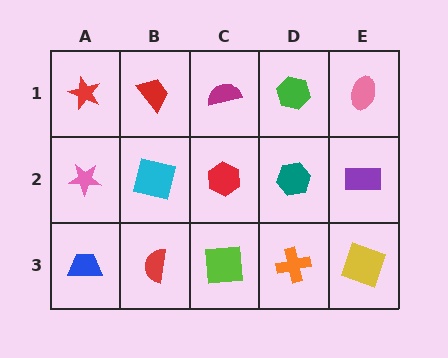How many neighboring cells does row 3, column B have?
3.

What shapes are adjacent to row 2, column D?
A green hexagon (row 1, column D), an orange cross (row 3, column D), a red hexagon (row 2, column C), a purple rectangle (row 2, column E).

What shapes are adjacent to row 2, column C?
A magenta semicircle (row 1, column C), a lime square (row 3, column C), a cyan square (row 2, column B), a teal hexagon (row 2, column D).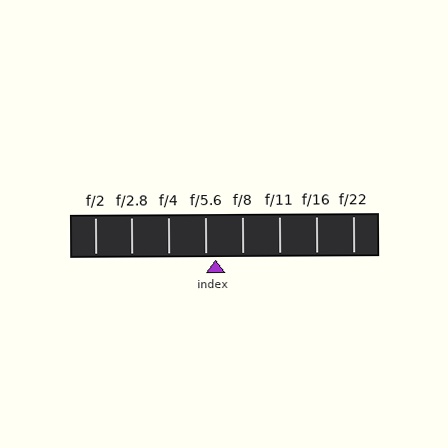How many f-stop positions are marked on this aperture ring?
There are 8 f-stop positions marked.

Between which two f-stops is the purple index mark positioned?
The index mark is between f/5.6 and f/8.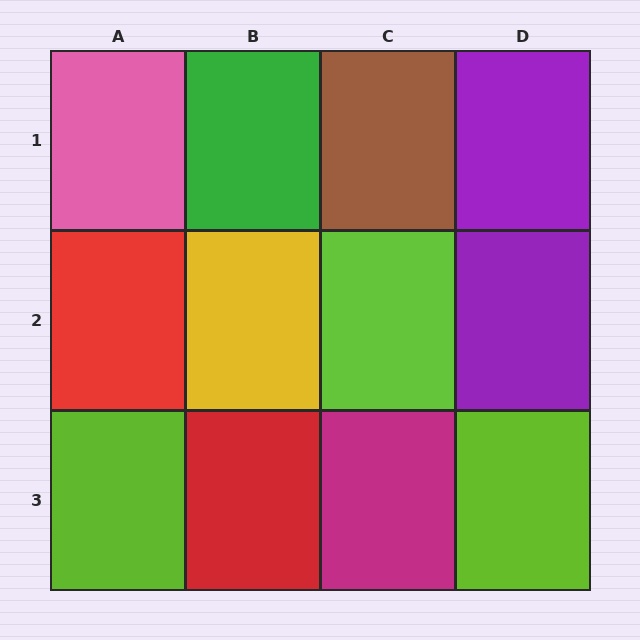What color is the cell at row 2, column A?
Red.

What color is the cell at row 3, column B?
Red.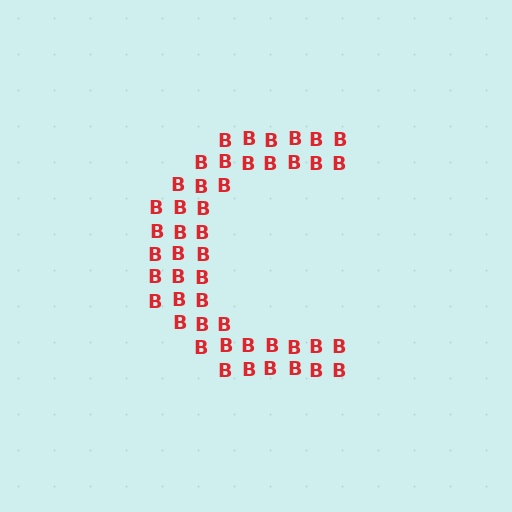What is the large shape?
The large shape is the letter C.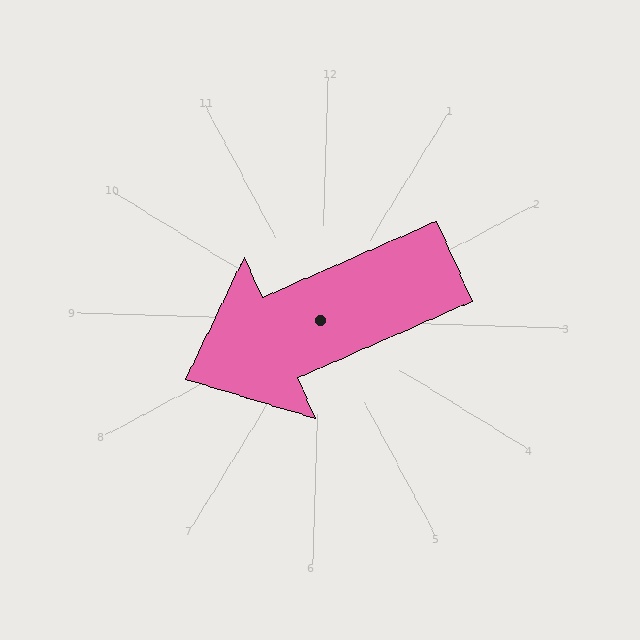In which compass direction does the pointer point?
Southwest.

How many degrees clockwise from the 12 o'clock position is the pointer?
Approximately 245 degrees.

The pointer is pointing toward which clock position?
Roughly 8 o'clock.